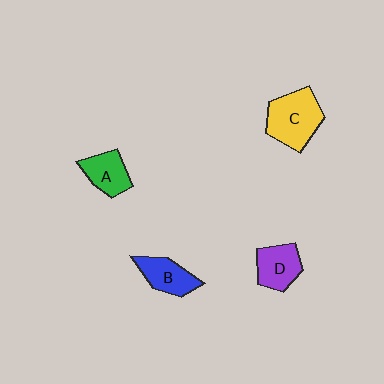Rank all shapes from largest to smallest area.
From largest to smallest: C (yellow), D (purple), B (blue), A (green).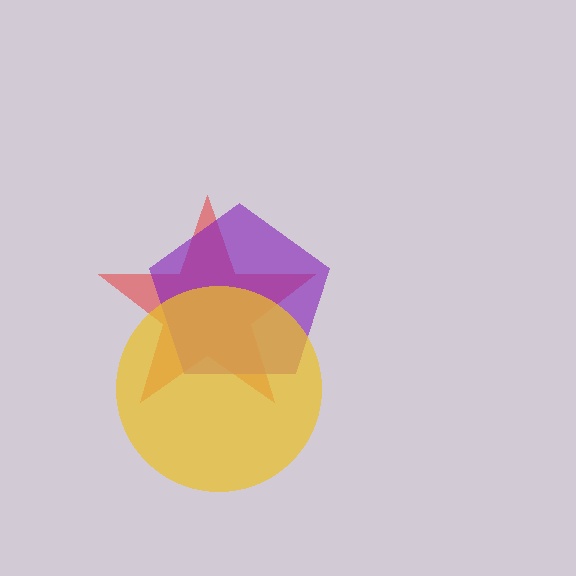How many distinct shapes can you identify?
There are 3 distinct shapes: a red star, a purple pentagon, a yellow circle.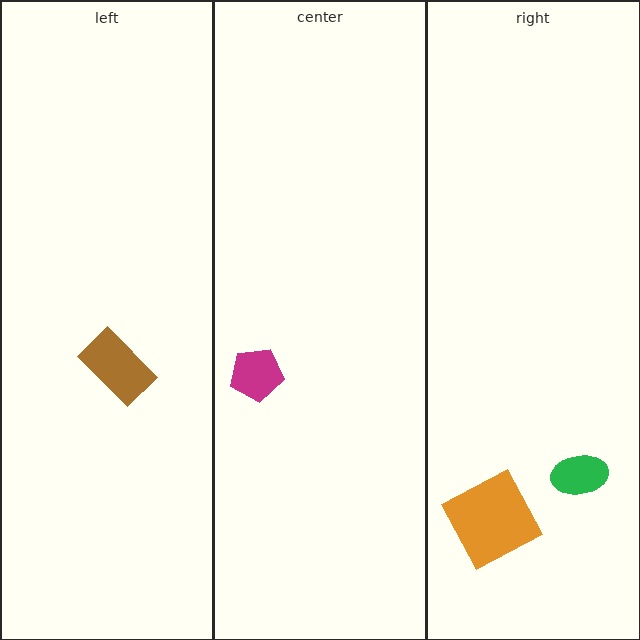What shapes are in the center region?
The magenta pentagon.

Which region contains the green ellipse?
The right region.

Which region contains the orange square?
The right region.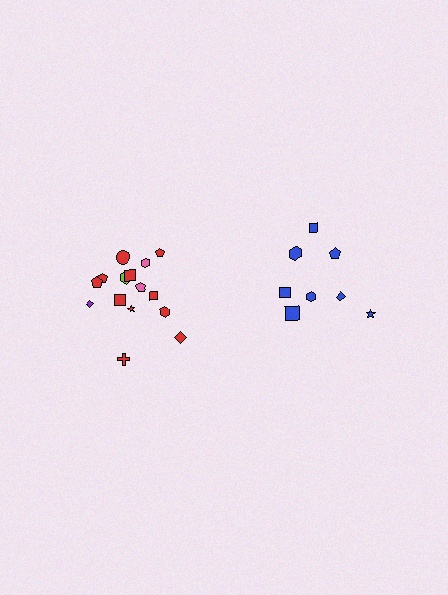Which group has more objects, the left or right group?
The left group.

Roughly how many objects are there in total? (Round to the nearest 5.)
Roughly 25 objects in total.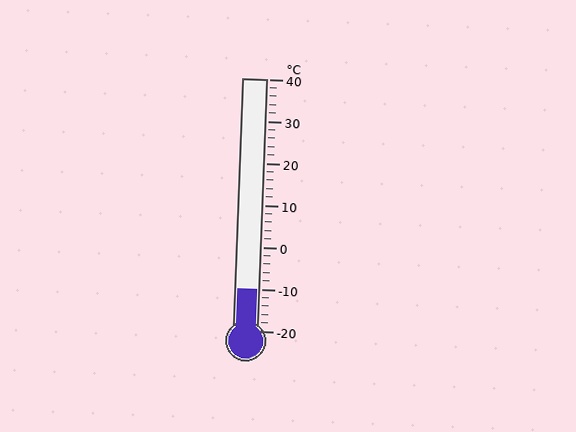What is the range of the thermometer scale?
The thermometer scale ranges from -20°C to 40°C.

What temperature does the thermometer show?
The thermometer shows approximately -10°C.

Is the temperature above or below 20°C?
The temperature is below 20°C.